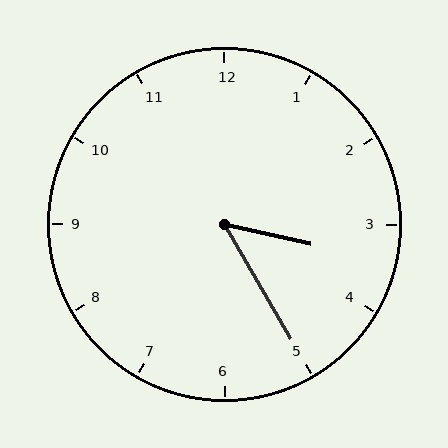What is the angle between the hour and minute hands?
Approximately 48 degrees.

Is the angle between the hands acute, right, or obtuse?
It is acute.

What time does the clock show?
3:25.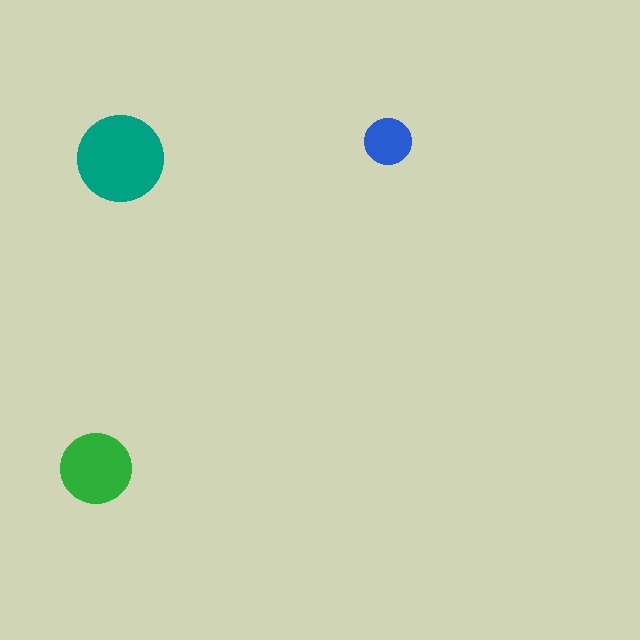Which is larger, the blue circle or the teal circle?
The teal one.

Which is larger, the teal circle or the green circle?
The teal one.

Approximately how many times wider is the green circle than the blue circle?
About 1.5 times wider.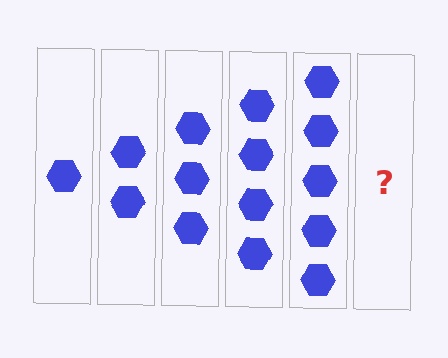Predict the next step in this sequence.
The next step is 6 hexagons.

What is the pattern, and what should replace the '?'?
The pattern is that each step adds one more hexagon. The '?' should be 6 hexagons.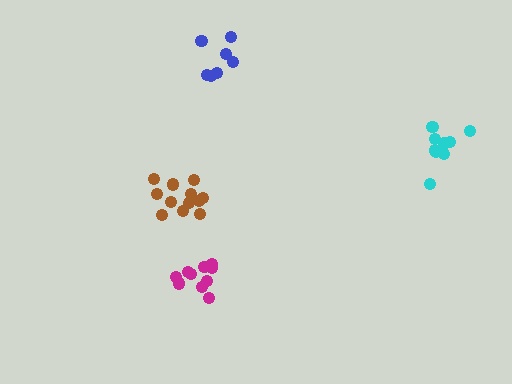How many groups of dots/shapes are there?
There are 4 groups.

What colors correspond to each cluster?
The clusters are colored: blue, brown, magenta, cyan.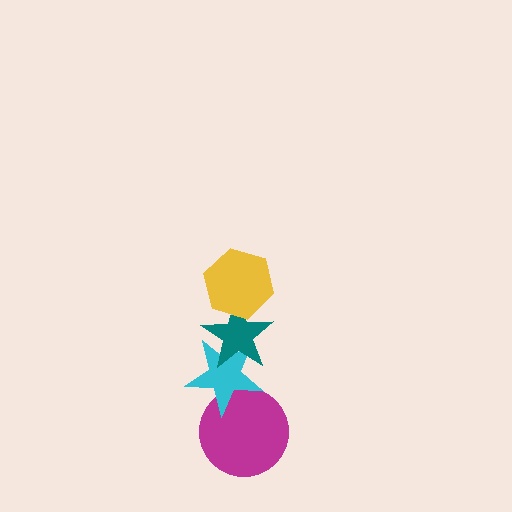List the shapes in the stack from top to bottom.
From top to bottom: the yellow hexagon, the teal star, the cyan star, the magenta circle.